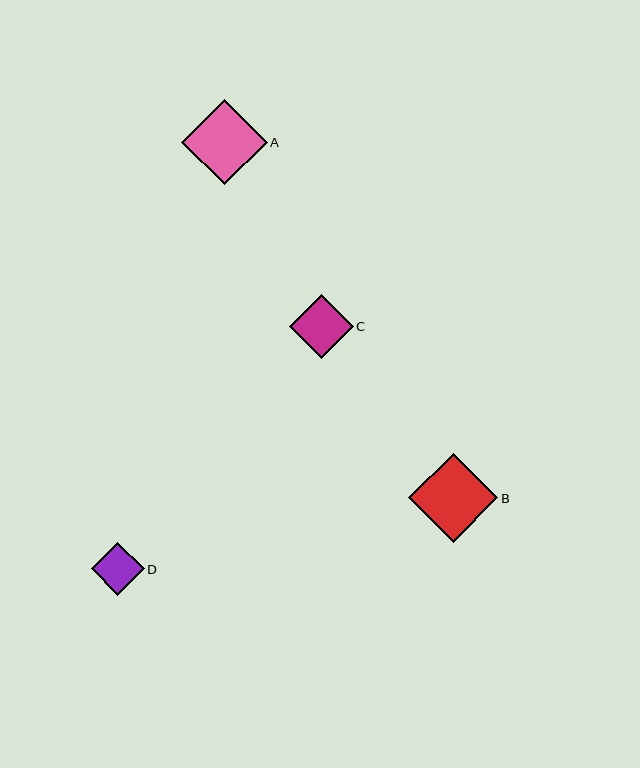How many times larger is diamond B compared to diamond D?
Diamond B is approximately 1.7 times the size of diamond D.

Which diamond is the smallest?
Diamond D is the smallest with a size of approximately 53 pixels.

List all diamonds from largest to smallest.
From largest to smallest: B, A, C, D.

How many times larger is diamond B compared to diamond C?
Diamond B is approximately 1.4 times the size of diamond C.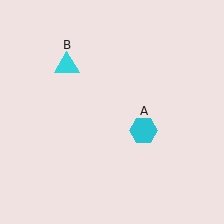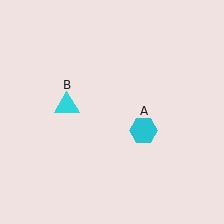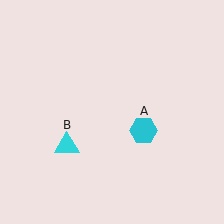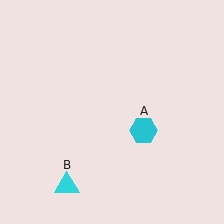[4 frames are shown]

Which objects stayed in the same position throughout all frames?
Cyan hexagon (object A) remained stationary.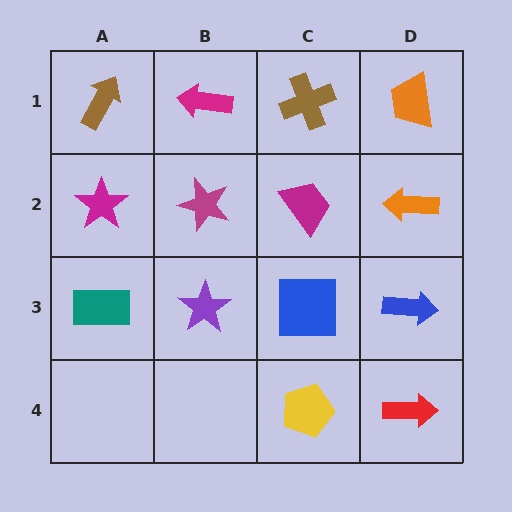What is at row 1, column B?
A magenta arrow.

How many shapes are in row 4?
2 shapes.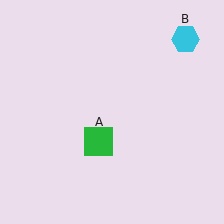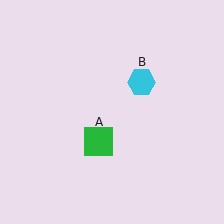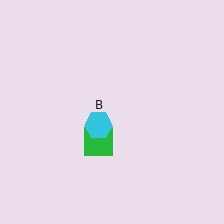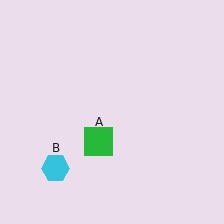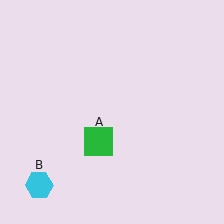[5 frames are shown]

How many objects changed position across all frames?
1 object changed position: cyan hexagon (object B).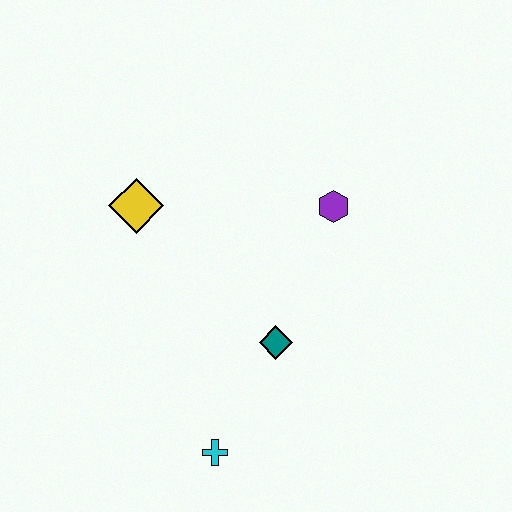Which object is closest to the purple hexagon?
The teal diamond is closest to the purple hexagon.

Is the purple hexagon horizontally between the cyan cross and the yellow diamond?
No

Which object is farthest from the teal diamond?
The yellow diamond is farthest from the teal diamond.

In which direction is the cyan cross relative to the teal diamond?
The cyan cross is below the teal diamond.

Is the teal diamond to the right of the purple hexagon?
No